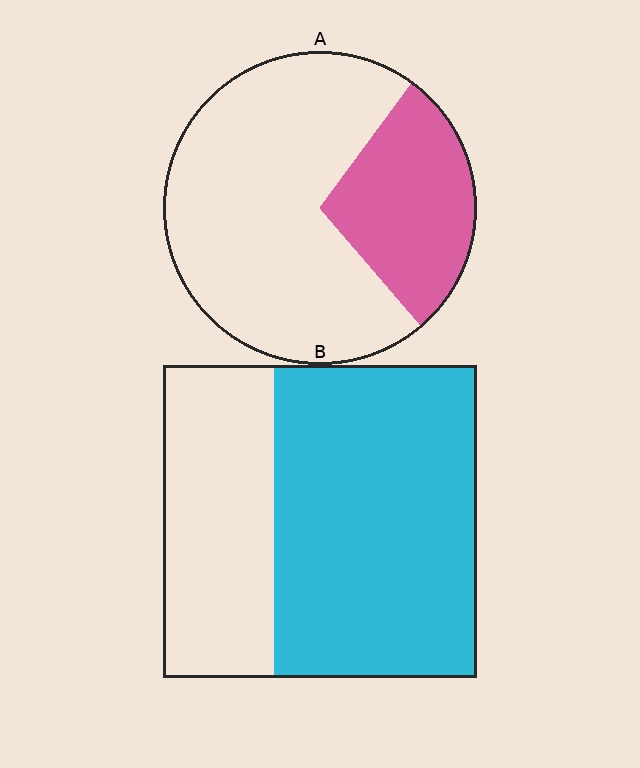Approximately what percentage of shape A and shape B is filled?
A is approximately 30% and B is approximately 65%.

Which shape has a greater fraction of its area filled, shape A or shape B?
Shape B.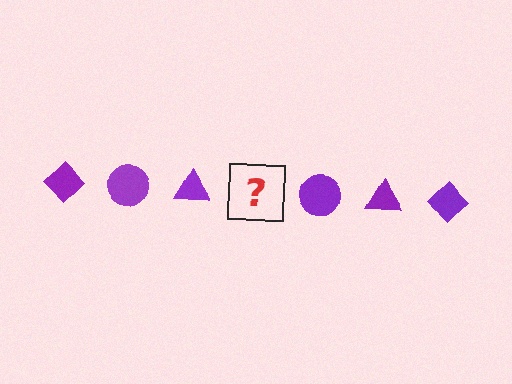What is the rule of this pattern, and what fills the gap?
The rule is that the pattern cycles through diamond, circle, triangle shapes in purple. The gap should be filled with a purple diamond.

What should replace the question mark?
The question mark should be replaced with a purple diamond.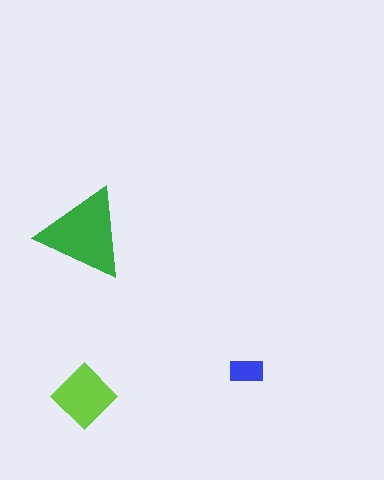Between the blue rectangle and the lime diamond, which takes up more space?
The lime diamond.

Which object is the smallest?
The blue rectangle.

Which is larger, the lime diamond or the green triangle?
The green triangle.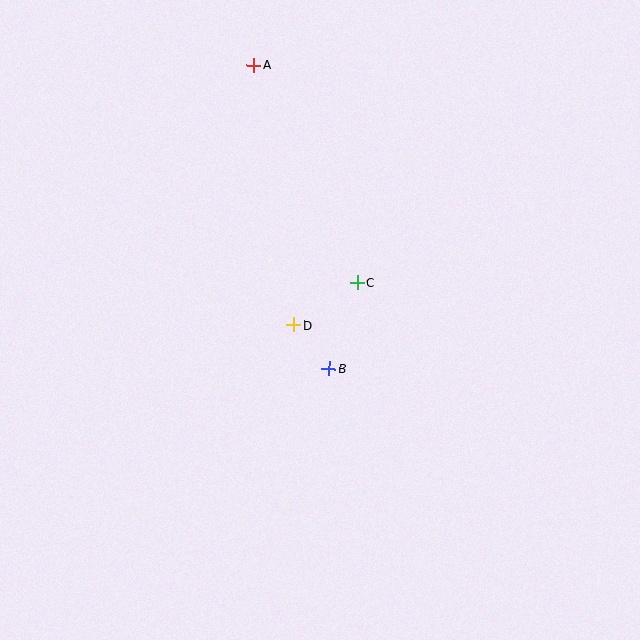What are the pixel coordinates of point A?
Point A is at (254, 65).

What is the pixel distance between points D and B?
The distance between D and B is 57 pixels.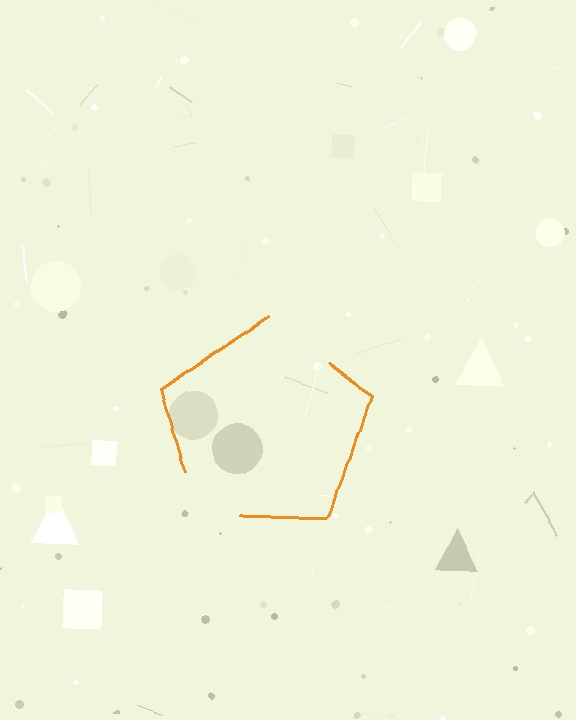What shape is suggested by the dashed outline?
The dashed outline suggests a pentagon.